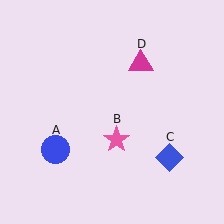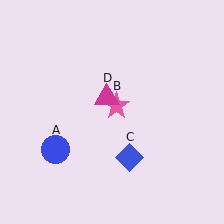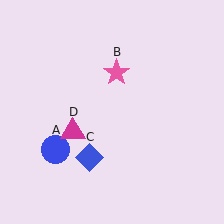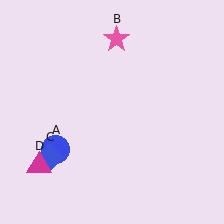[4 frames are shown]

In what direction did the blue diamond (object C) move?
The blue diamond (object C) moved left.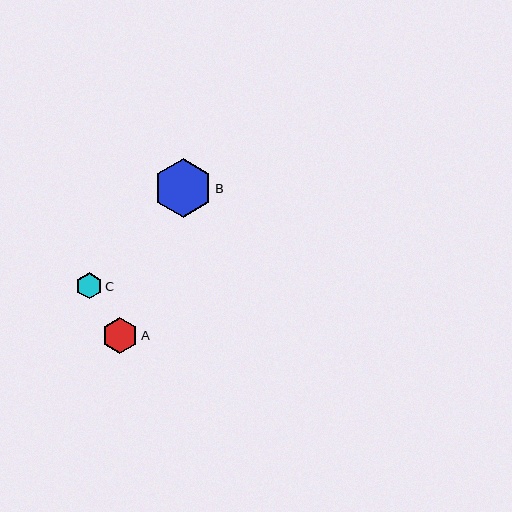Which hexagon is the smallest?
Hexagon C is the smallest with a size of approximately 26 pixels.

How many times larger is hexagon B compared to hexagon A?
Hexagon B is approximately 1.6 times the size of hexagon A.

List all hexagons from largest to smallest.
From largest to smallest: B, A, C.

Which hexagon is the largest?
Hexagon B is the largest with a size of approximately 58 pixels.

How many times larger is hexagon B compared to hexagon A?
Hexagon B is approximately 1.6 times the size of hexagon A.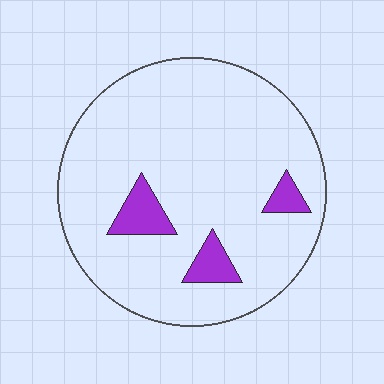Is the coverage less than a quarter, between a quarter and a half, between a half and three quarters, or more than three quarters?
Less than a quarter.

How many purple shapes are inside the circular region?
3.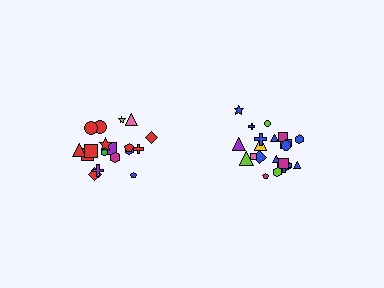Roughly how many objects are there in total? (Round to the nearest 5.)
Roughly 40 objects in total.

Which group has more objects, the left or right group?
The right group.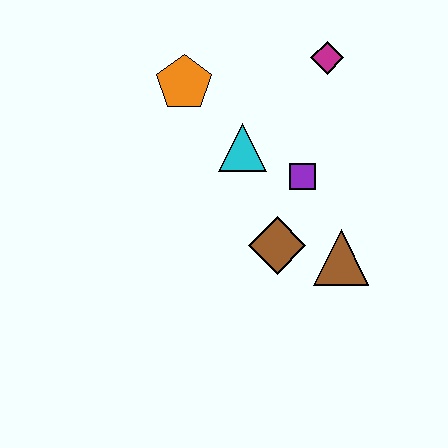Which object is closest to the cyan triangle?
The purple square is closest to the cyan triangle.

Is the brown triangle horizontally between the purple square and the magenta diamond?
No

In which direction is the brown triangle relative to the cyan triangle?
The brown triangle is below the cyan triangle.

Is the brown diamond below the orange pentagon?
Yes